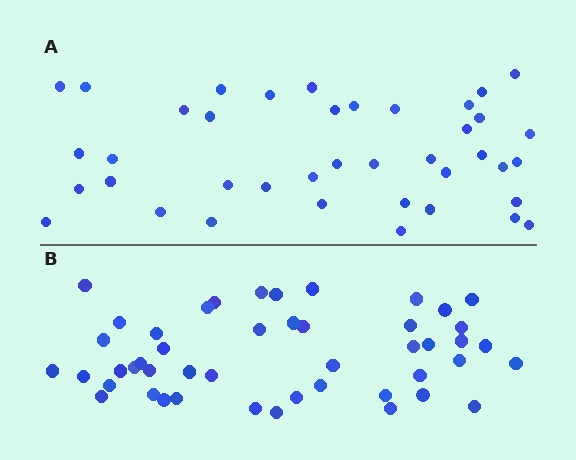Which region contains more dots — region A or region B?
Region B (the bottom region) has more dots.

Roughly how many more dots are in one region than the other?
Region B has roughly 8 or so more dots than region A.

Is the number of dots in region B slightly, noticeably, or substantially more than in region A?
Region B has only slightly more — the two regions are fairly close. The ratio is roughly 1.2 to 1.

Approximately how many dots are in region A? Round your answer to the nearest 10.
About 40 dots.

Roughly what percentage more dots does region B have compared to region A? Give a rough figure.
About 20% more.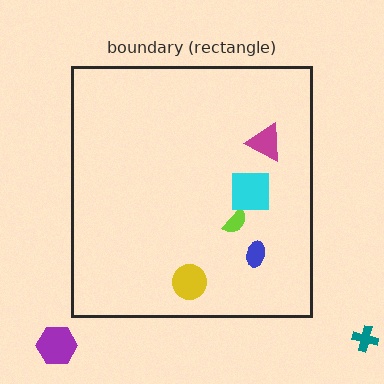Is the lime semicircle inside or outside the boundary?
Inside.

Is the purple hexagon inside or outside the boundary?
Outside.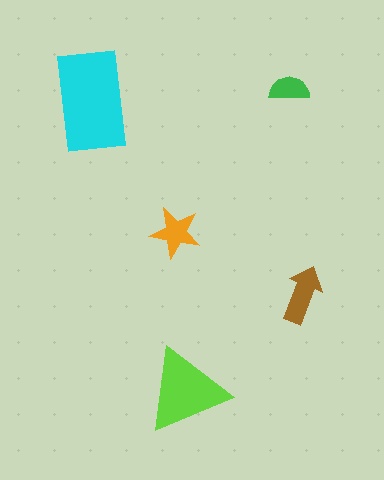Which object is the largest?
The cyan rectangle.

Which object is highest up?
The green semicircle is topmost.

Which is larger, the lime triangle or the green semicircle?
The lime triangle.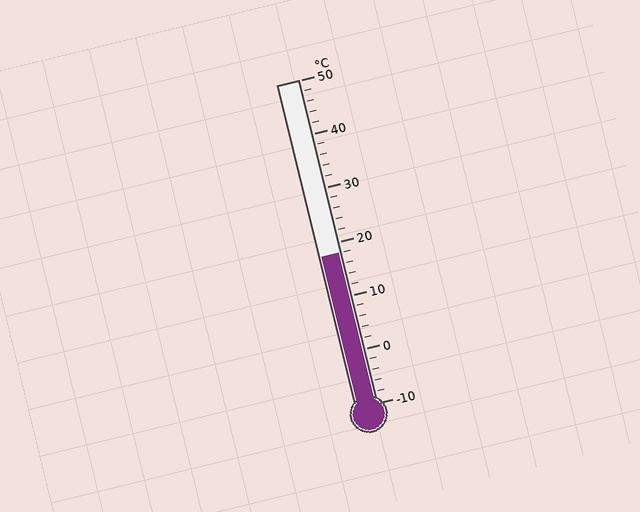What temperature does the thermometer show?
The thermometer shows approximately 18°C.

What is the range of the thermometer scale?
The thermometer scale ranges from -10°C to 50°C.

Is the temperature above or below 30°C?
The temperature is below 30°C.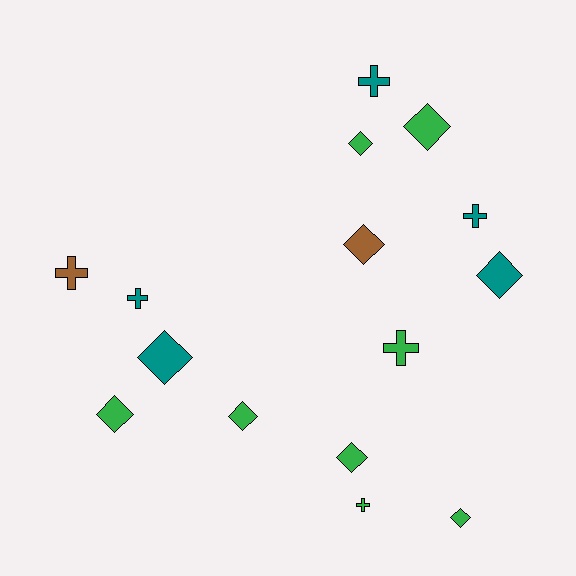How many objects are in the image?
There are 15 objects.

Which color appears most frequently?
Green, with 8 objects.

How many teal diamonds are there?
There are 2 teal diamonds.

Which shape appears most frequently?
Diamond, with 9 objects.